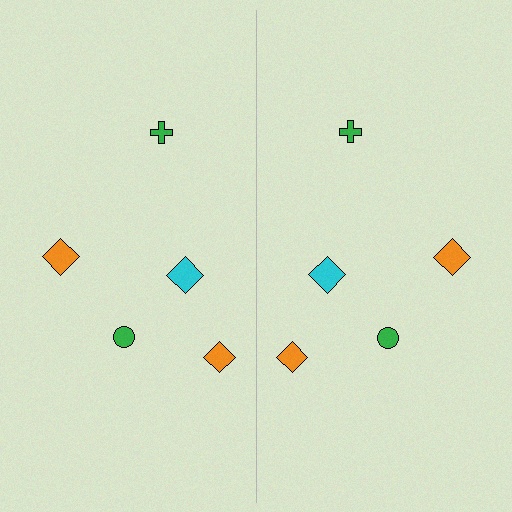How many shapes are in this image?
There are 10 shapes in this image.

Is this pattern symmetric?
Yes, this pattern has bilateral (reflection) symmetry.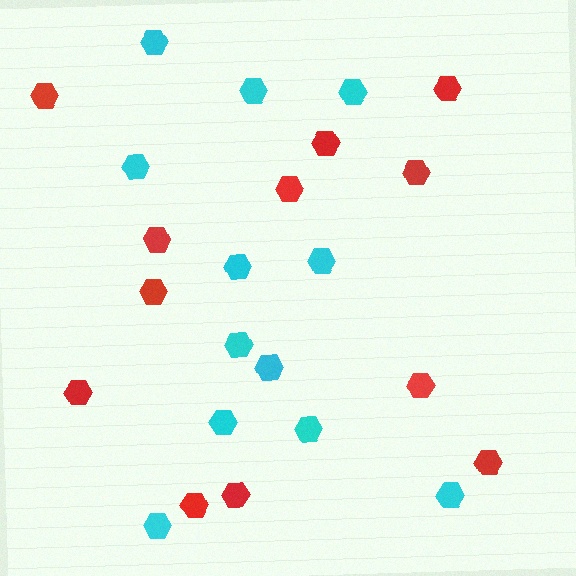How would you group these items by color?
There are 2 groups: one group of cyan hexagons (12) and one group of red hexagons (12).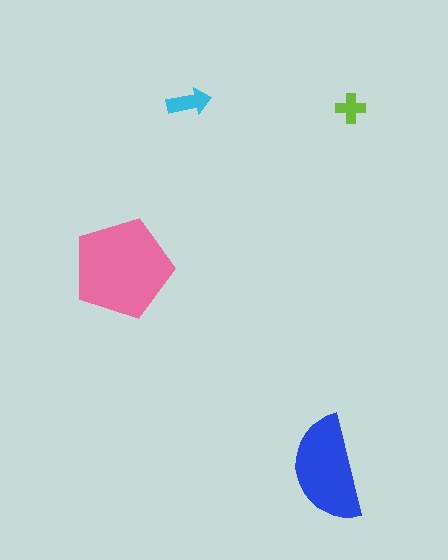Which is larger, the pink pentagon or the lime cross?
The pink pentagon.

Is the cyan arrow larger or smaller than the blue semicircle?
Smaller.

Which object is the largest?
The pink pentagon.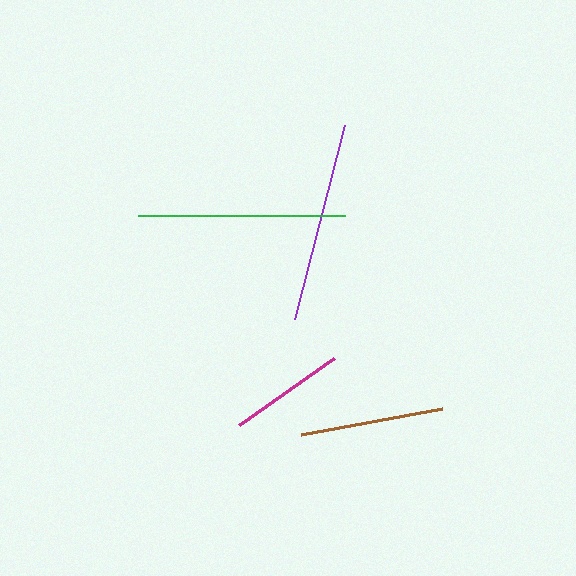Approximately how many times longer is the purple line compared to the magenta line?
The purple line is approximately 1.7 times the length of the magenta line.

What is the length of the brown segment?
The brown segment is approximately 143 pixels long.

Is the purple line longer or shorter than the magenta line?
The purple line is longer than the magenta line.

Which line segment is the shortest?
The magenta line is the shortest at approximately 116 pixels.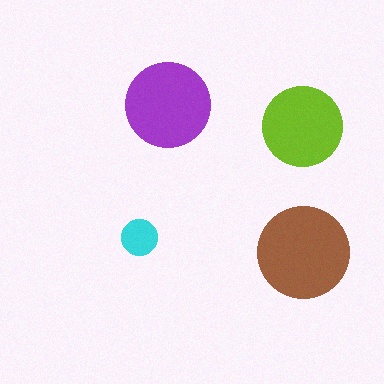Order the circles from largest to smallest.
the brown one, the purple one, the lime one, the cyan one.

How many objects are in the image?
There are 4 objects in the image.